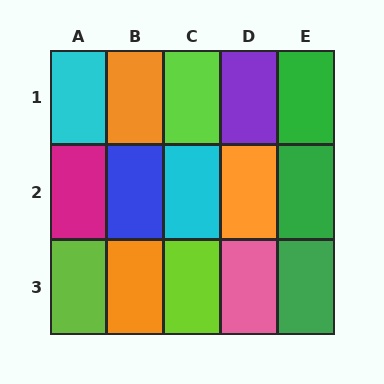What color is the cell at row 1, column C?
Lime.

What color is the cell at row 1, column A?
Cyan.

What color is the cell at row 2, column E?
Green.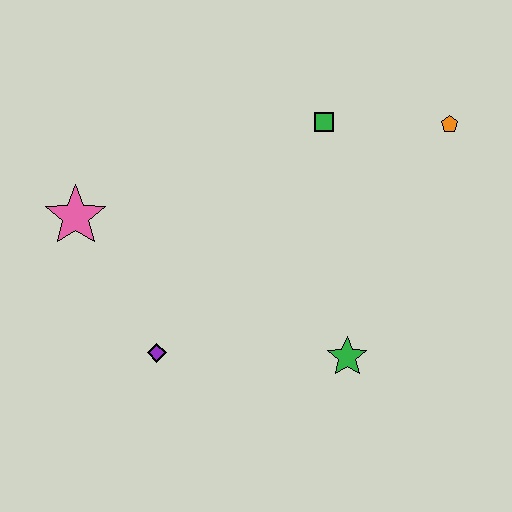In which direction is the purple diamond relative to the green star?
The purple diamond is to the left of the green star.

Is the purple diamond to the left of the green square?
Yes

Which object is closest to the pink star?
The purple diamond is closest to the pink star.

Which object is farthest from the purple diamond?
The orange pentagon is farthest from the purple diamond.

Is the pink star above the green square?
No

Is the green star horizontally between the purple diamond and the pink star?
No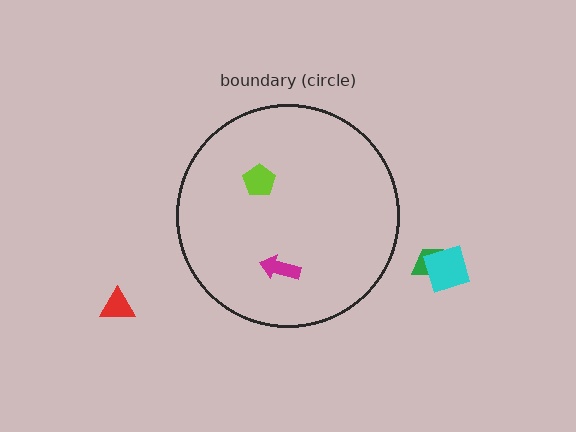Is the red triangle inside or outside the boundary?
Outside.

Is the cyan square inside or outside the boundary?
Outside.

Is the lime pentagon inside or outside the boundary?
Inside.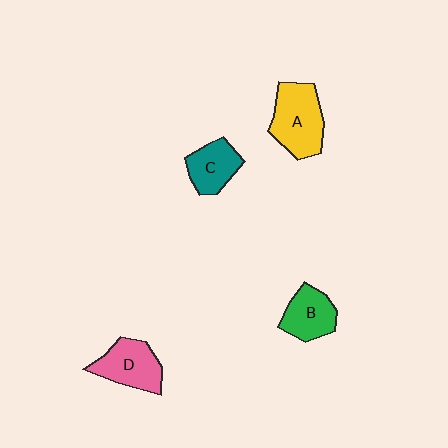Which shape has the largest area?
Shape A (yellow).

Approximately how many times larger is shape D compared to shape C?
Approximately 1.2 times.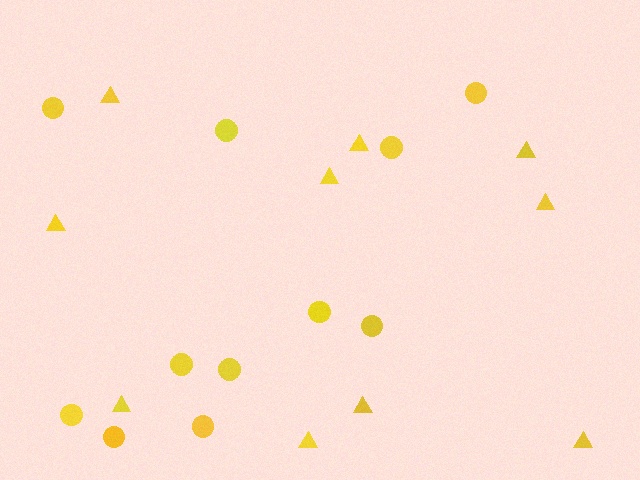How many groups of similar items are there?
There are 2 groups: one group of triangles (10) and one group of circles (11).